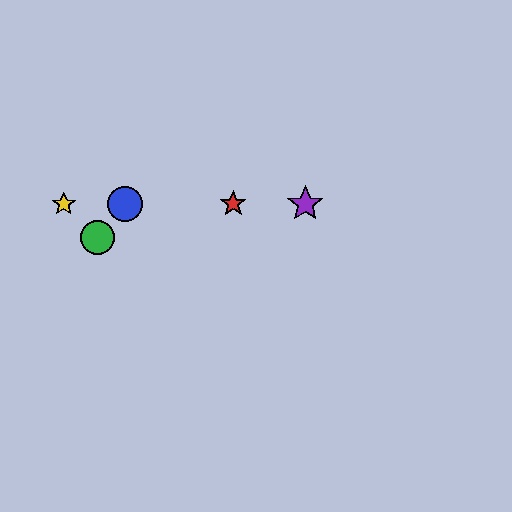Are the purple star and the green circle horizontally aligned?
No, the purple star is at y≈204 and the green circle is at y≈237.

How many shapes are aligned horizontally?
4 shapes (the red star, the blue circle, the yellow star, the purple star) are aligned horizontally.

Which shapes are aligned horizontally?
The red star, the blue circle, the yellow star, the purple star are aligned horizontally.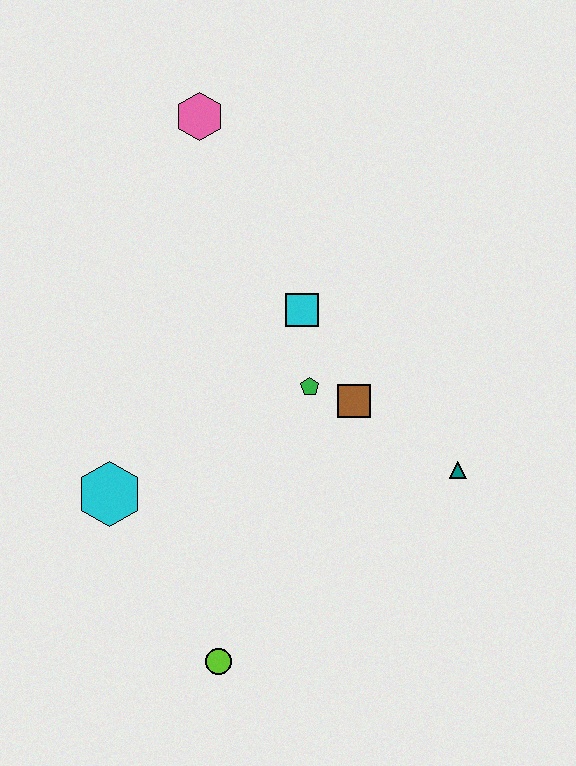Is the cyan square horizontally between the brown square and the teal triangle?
No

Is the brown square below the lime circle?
No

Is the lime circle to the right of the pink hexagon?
Yes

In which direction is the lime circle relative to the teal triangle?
The lime circle is to the left of the teal triangle.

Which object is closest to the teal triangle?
The brown square is closest to the teal triangle.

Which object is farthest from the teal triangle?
The pink hexagon is farthest from the teal triangle.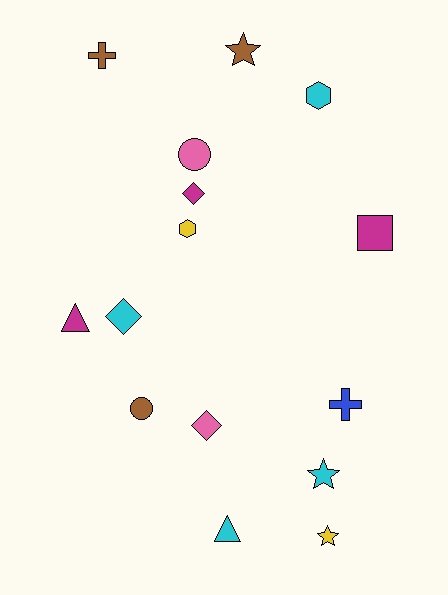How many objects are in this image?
There are 15 objects.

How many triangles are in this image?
There are 2 triangles.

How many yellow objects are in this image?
There are 2 yellow objects.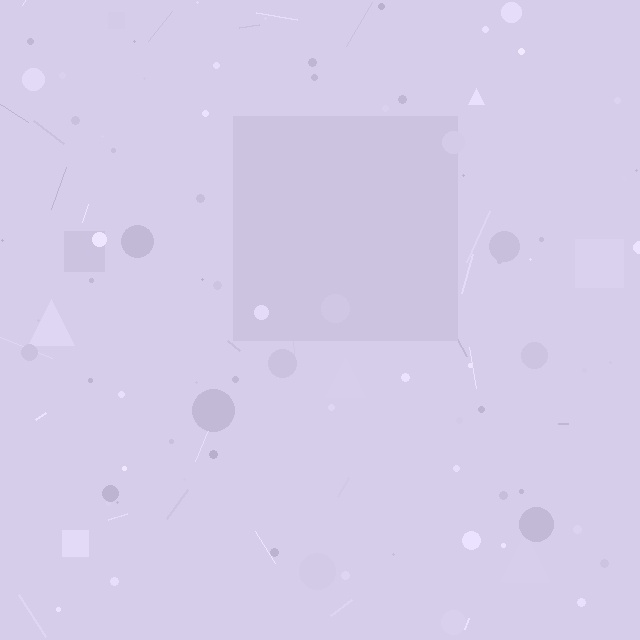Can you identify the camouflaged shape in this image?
The camouflaged shape is a square.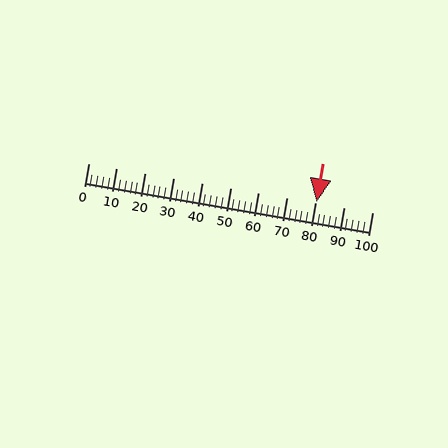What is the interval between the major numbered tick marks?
The major tick marks are spaced 10 units apart.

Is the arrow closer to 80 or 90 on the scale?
The arrow is closer to 80.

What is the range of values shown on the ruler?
The ruler shows values from 0 to 100.